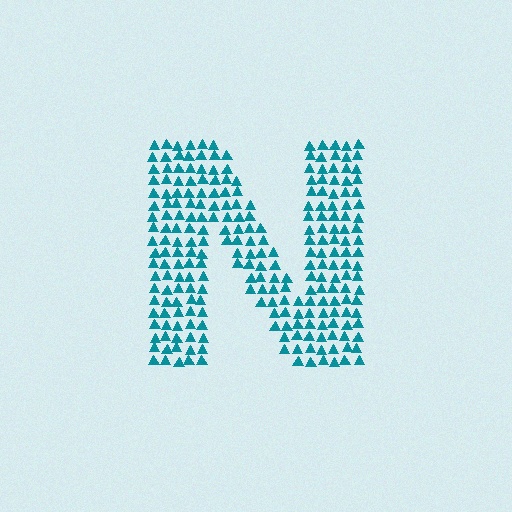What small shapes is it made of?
It is made of small triangles.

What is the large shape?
The large shape is the letter N.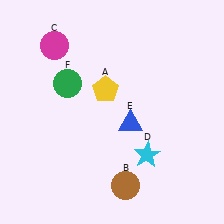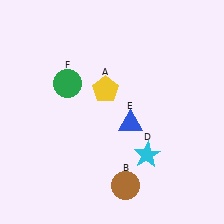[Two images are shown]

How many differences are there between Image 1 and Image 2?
There is 1 difference between the two images.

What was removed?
The magenta circle (C) was removed in Image 2.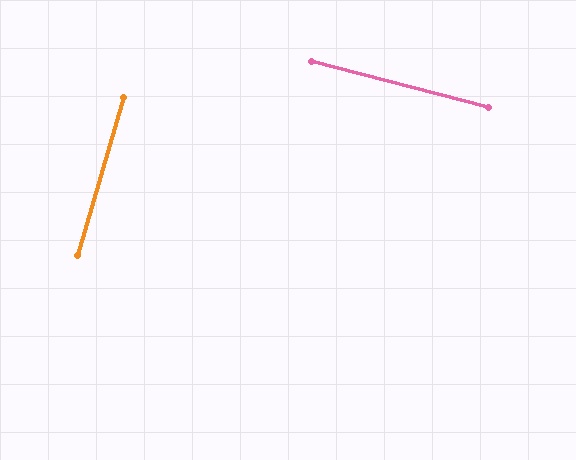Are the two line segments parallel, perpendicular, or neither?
Perpendicular — they meet at approximately 88°.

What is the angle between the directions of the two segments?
Approximately 88 degrees.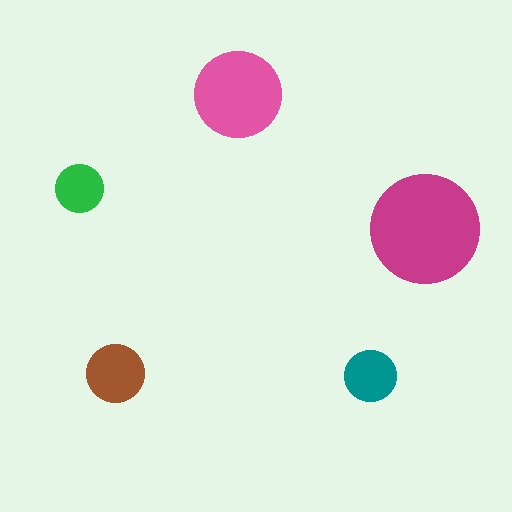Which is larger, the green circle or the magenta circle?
The magenta one.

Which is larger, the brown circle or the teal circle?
The brown one.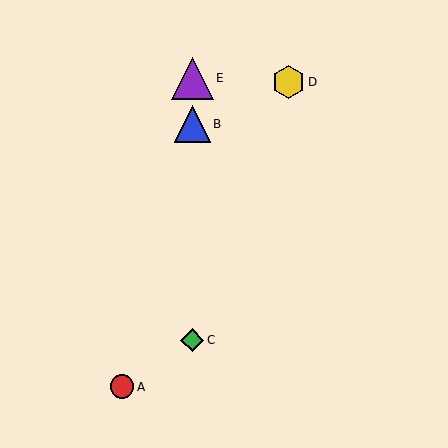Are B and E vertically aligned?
Yes, both are at x≈192.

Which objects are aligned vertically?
Objects B, C, E are aligned vertically.